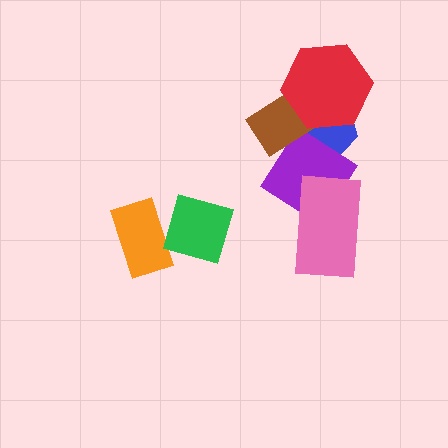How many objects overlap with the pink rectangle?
1 object overlaps with the pink rectangle.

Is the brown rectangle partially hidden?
Yes, it is partially covered by another shape.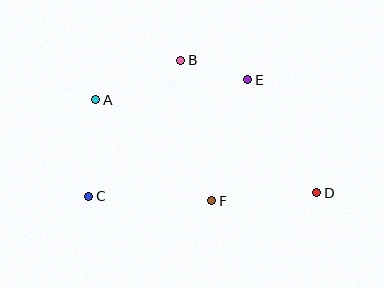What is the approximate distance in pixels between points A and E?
The distance between A and E is approximately 153 pixels.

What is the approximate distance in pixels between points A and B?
The distance between A and B is approximately 94 pixels.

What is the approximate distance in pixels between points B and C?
The distance between B and C is approximately 164 pixels.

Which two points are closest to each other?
Points B and E are closest to each other.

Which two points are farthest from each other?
Points A and D are farthest from each other.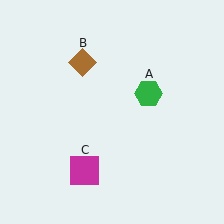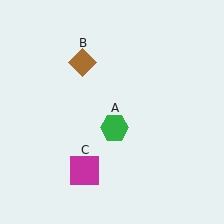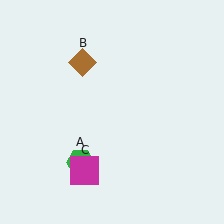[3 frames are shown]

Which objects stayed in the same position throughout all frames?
Brown diamond (object B) and magenta square (object C) remained stationary.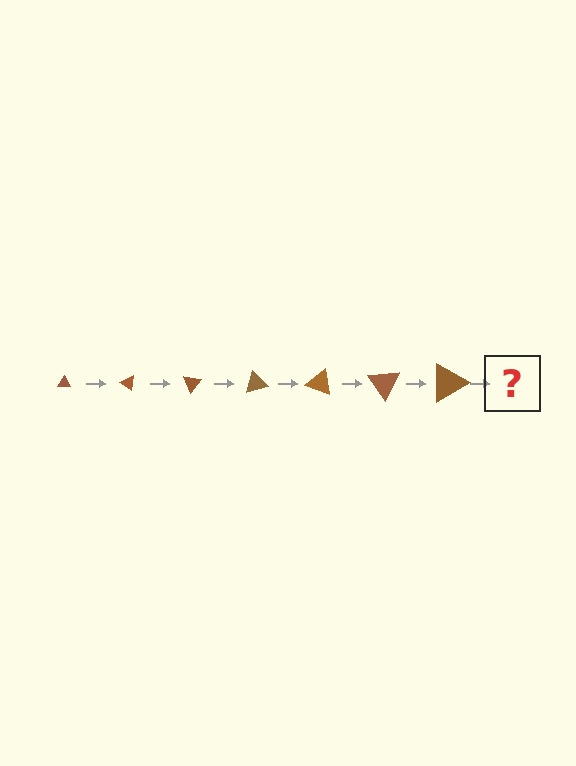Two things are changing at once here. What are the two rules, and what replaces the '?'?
The two rules are that the triangle grows larger each step and it rotates 35 degrees each step. The '?' should be a triangle, larger than the previous one and rotated 245 degrees from the start.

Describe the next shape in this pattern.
It should be a triangle, larger than the previous one and rotated 245 degrees from the start.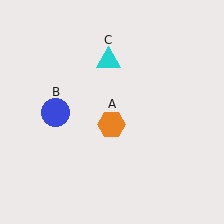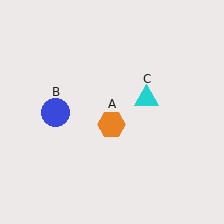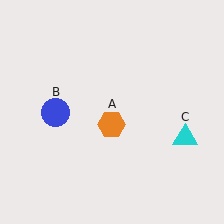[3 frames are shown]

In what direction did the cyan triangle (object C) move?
The cyan triangle (object C) moved down and to the right.